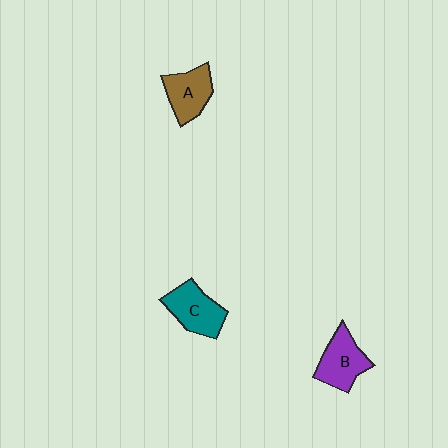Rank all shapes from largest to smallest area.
From largest to smallest: C (teal), B (purple), A (brown).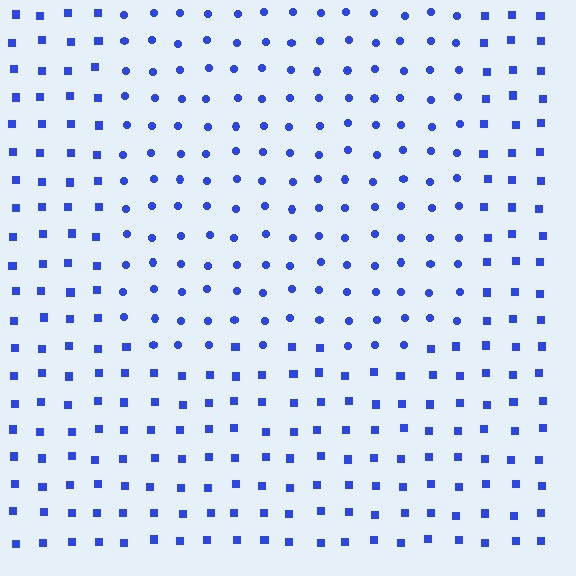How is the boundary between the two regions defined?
The boundary is defined by a change in element shape: circles inside vs. squares outside. All elements share the same color and spacing.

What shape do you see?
I see a rectangle.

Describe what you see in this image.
The image is filled with small blue elements arranged in a uniform grid. A rectangle-shaped region contains circles, while the surrounding area contains squares. The boundary is defined purely by the change in element shape.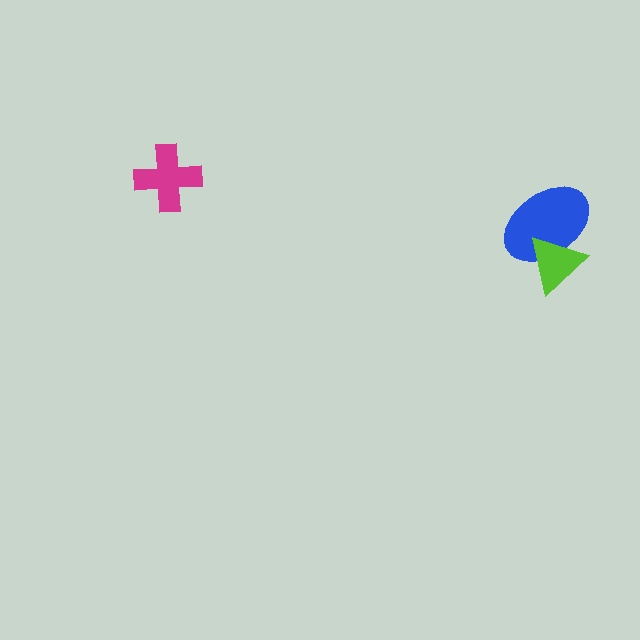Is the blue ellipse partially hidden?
Yes, it is partially covered by another shape.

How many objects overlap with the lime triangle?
1 object overlaps with the lime triangle.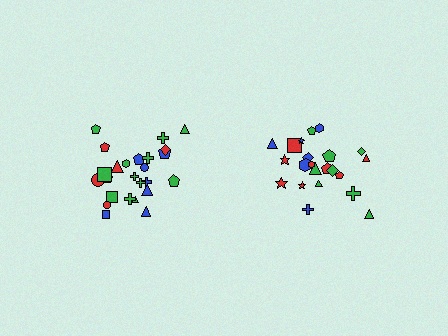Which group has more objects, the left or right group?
The left group.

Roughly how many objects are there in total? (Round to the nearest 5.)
Roughly 45 objects in total.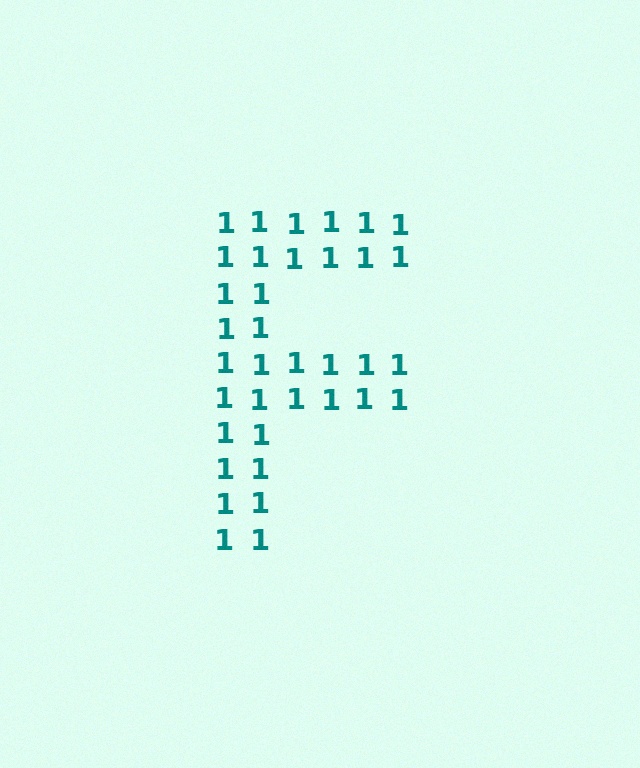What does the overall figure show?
The overall figure shows the letter F.